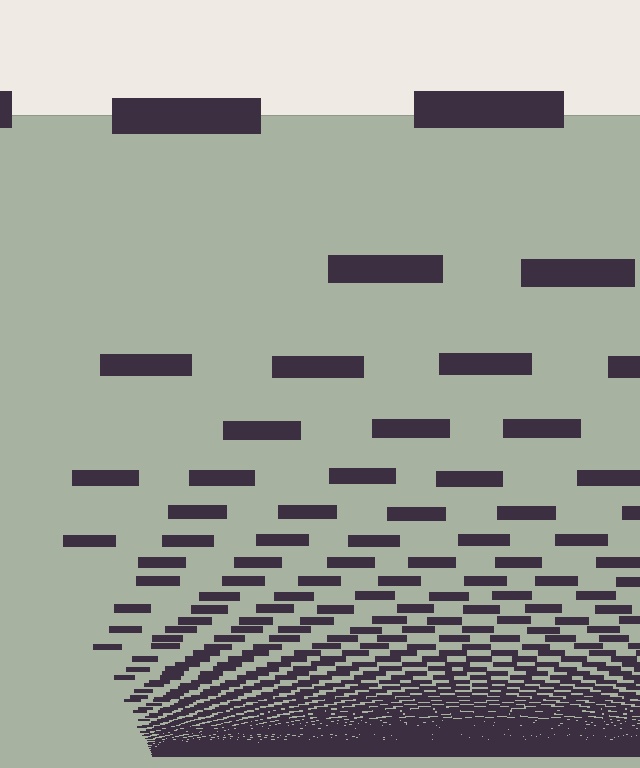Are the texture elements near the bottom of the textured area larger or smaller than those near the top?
Smaller. The gradient is inverted — elements near the bottom are smaller and denser.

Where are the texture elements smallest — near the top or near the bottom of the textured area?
Near the bottom.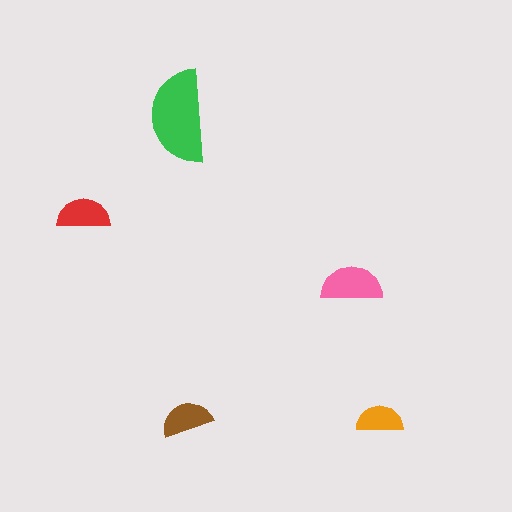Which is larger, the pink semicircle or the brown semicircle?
The pink one.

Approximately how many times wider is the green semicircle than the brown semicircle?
About 2 times wider.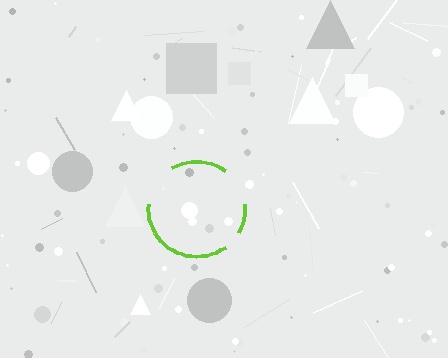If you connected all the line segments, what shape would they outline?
They would outline a circle.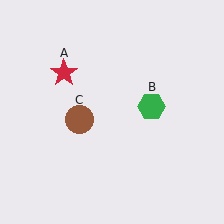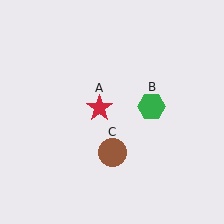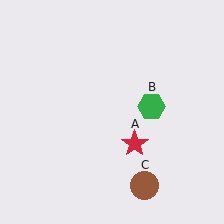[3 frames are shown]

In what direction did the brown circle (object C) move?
The brown circle (object C) moved down and to the right.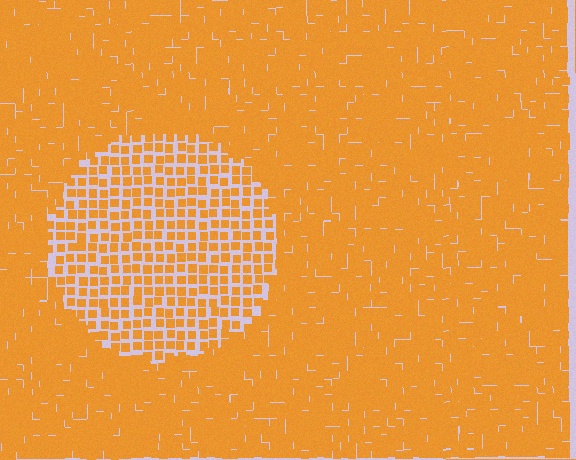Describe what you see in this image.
The image contains small orange elements arranged at two different densities. A circle-shaped region is visible where the elements are less densely packed than the surrounding area.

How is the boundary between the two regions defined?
The boundary is defined by a change in element density (approximately 1.9x ratio). All elements are the same color, size, and shape.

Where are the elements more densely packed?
The elements are more densely packed outside the circle boundary.